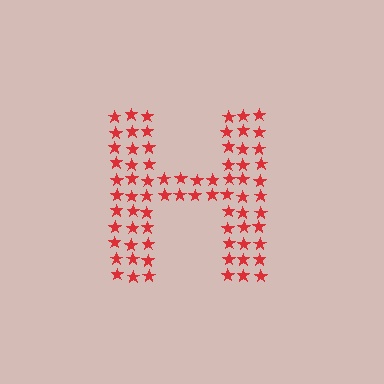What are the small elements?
The small elements are stars.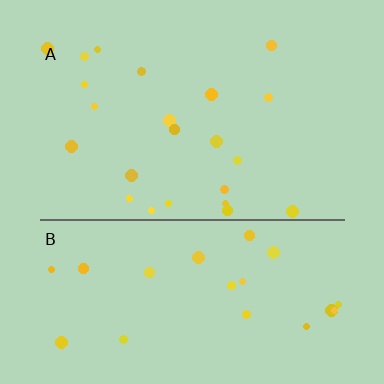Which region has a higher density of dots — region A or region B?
B (the bottom).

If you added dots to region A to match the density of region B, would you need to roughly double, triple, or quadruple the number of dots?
Approximately double.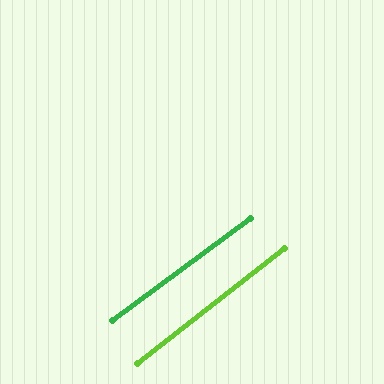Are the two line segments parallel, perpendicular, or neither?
Parallel — their directions differ by only 1.8°.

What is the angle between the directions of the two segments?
Approximately 2 degrees.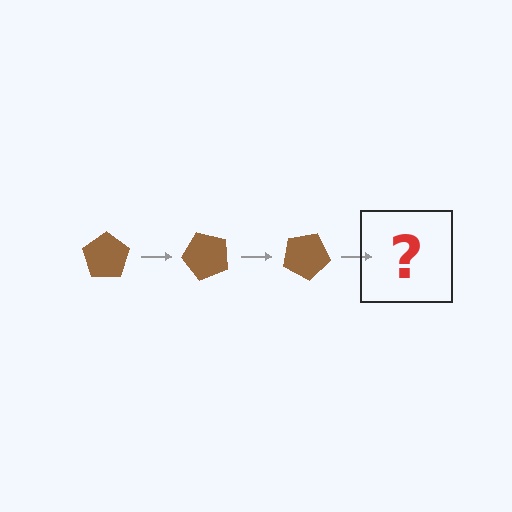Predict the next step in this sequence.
The next step is a brown pentagon rotated 150 degrees.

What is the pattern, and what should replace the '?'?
The pattern is that the pentagon rotates 50 degrees each step. The '?' should be a brown pentagon rotated 150 degrees.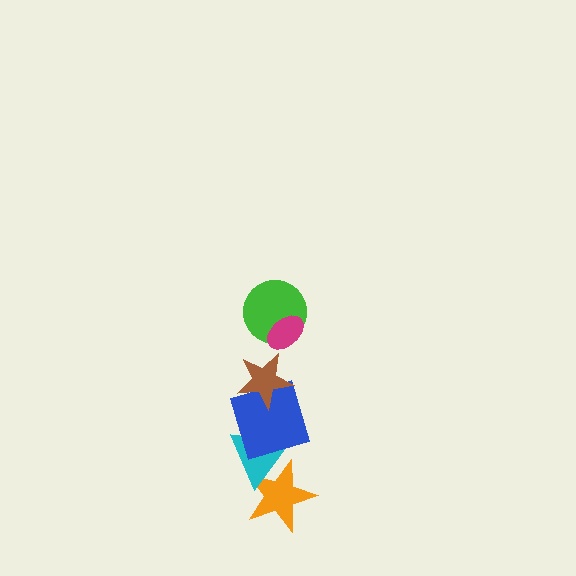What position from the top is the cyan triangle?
The cyan triangle is 5th from the top.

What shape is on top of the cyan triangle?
The blue square is on top of the cyan triangle.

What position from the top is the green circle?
The green circle is 2nd from the top.